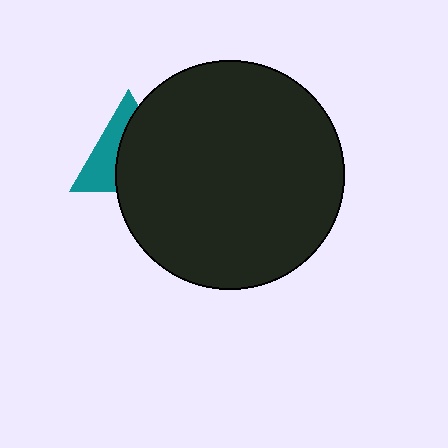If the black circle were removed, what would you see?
You would see the complete teal triangle.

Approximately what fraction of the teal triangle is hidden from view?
Roughly 59% of the teal triangle is hidden behind the black circle.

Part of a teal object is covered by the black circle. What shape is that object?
It is a triangle.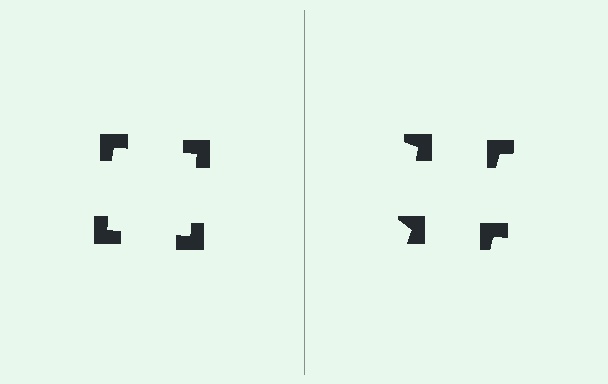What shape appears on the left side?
An illusory square.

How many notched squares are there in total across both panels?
8 — 4 on each side.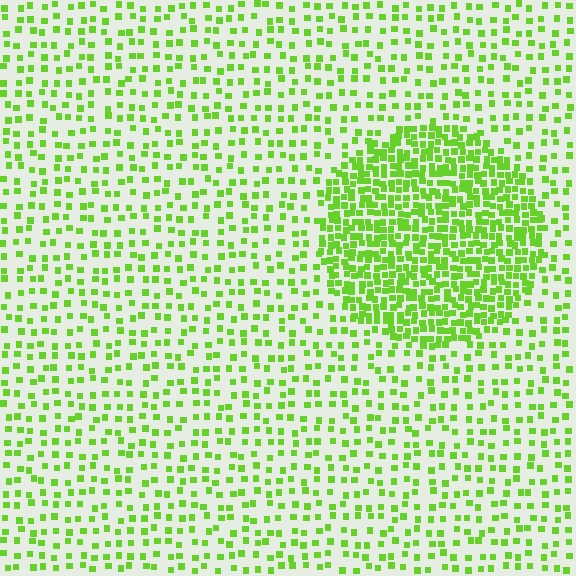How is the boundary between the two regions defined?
The boundary is defined by a change in element density (approximately 2.6x ratio). All elements are the same color, size, and shape.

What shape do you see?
I see a circle.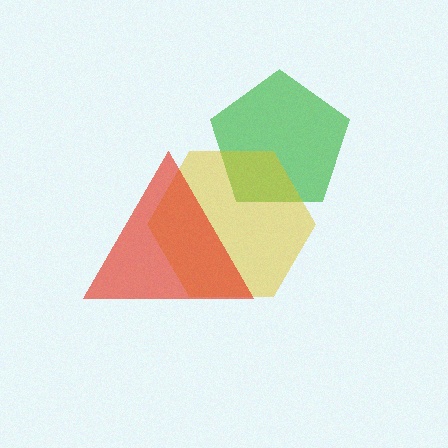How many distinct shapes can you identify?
There are 3 distinct shapes: a green pentagon, a yellow hexagon, a red triangle.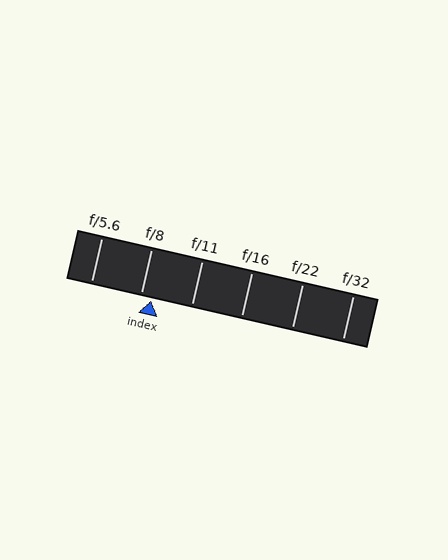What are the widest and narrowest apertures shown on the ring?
The widest aperture shown is f/5.6 and the narrowest is f/32.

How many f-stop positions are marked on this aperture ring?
There are 6 f-stop positions marked.